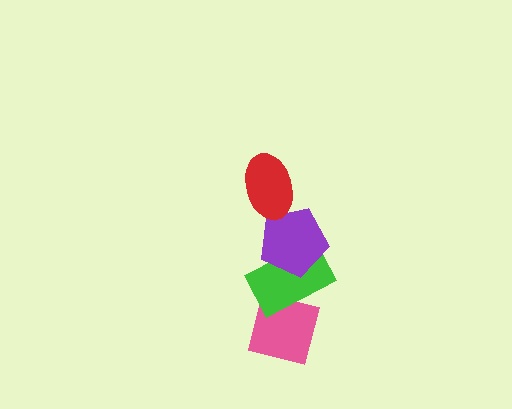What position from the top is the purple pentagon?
The purple pentagon is 2nd from the top.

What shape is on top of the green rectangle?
The purple pentagon is on top of the green rectangle.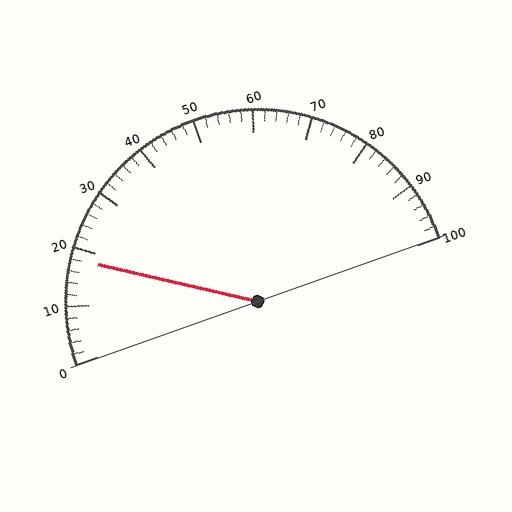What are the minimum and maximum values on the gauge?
The gauge ranges from 0 to 100.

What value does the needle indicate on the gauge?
The needle indicates approximately 18.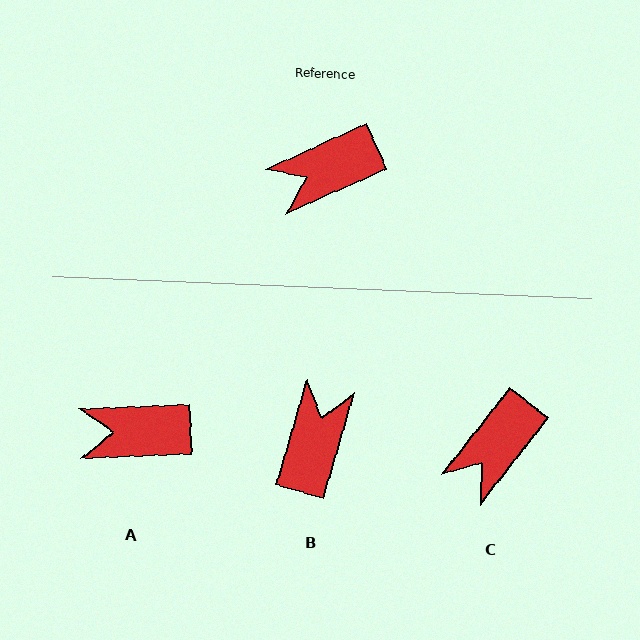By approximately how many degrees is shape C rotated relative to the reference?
Approximately 28 degrees counter-clockwise.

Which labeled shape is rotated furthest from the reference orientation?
B, about 131 degrees away.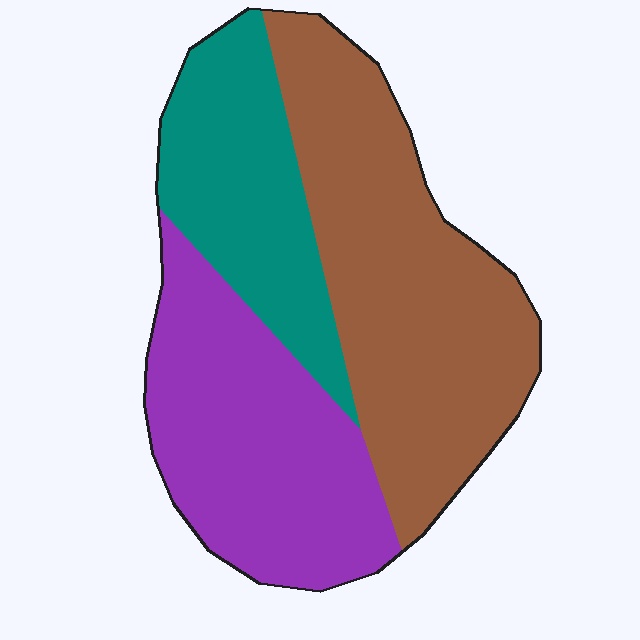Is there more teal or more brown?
Brown.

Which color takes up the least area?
Teal, at roughly 25%.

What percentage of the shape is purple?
Purple covers 33% of the shape.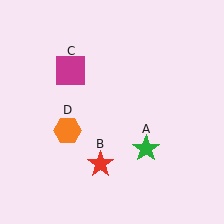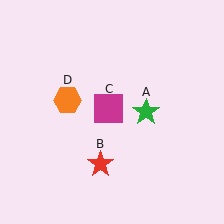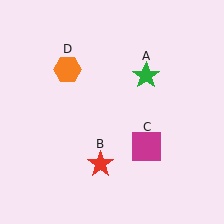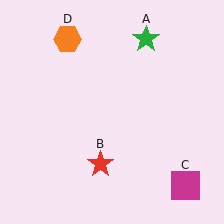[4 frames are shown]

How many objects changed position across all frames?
3 objects changed position: green star (object A), magenta square (object C), orange hexagon (object D).